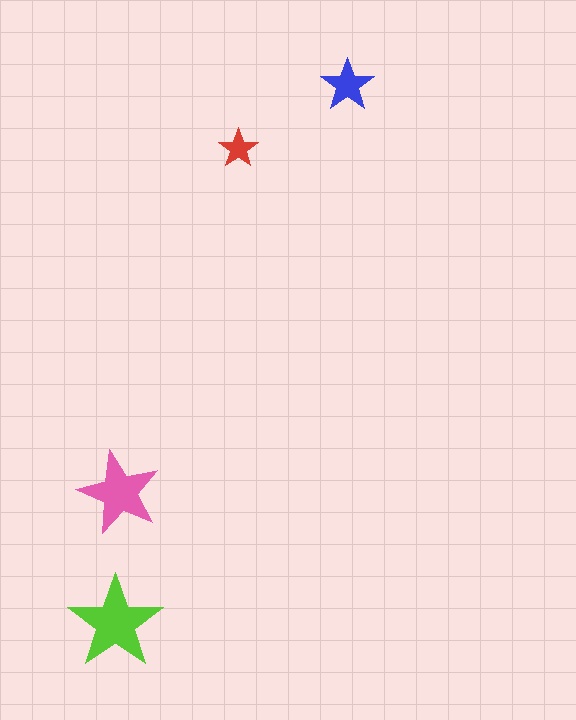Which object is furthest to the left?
The lime star is leftmost.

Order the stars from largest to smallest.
the lime one, the pink one, the blue one, the red one.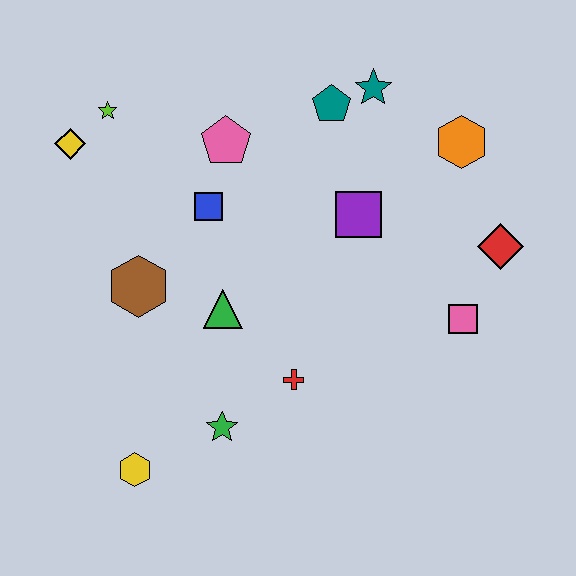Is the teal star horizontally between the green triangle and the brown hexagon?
No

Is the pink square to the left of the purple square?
No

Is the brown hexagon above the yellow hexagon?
Yes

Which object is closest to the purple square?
The teal pentagon is closest to the purple square.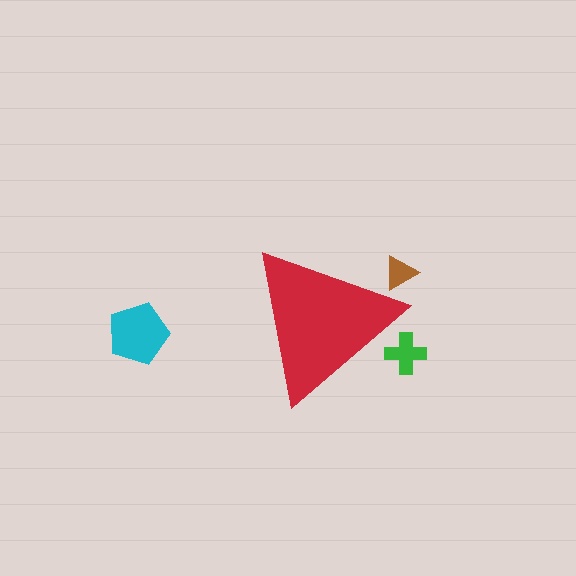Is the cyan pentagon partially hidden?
No, the cyan pentagon is fully visible.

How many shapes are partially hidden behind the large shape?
2 shapes are partially hidden.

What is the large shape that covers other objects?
A red triangle.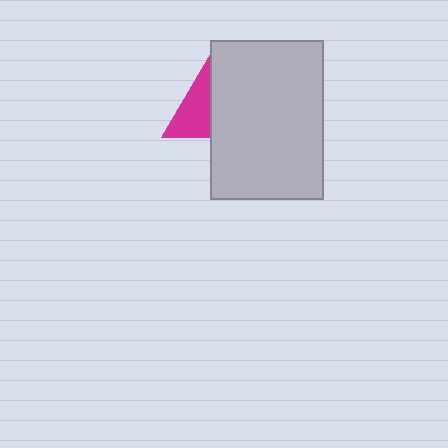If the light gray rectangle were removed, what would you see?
You would see the complete magenta triangle.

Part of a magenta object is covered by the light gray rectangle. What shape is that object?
It is a triangle.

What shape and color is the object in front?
The object in front is a light gray rectangle.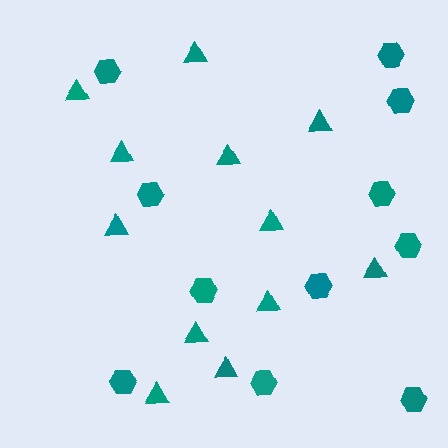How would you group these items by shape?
There are 2 groups: one group of triangles (12) and one group of hexagons (11).